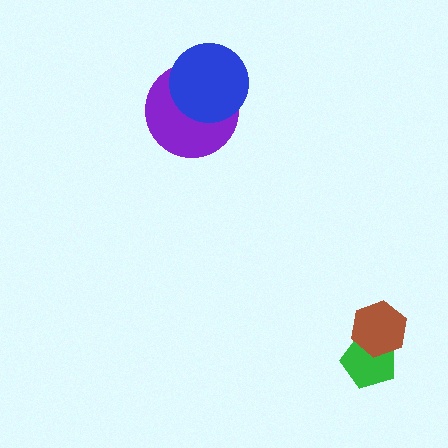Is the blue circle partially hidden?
No, no other shape covers it.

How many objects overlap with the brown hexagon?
1 object overlaps with the brown hexagon.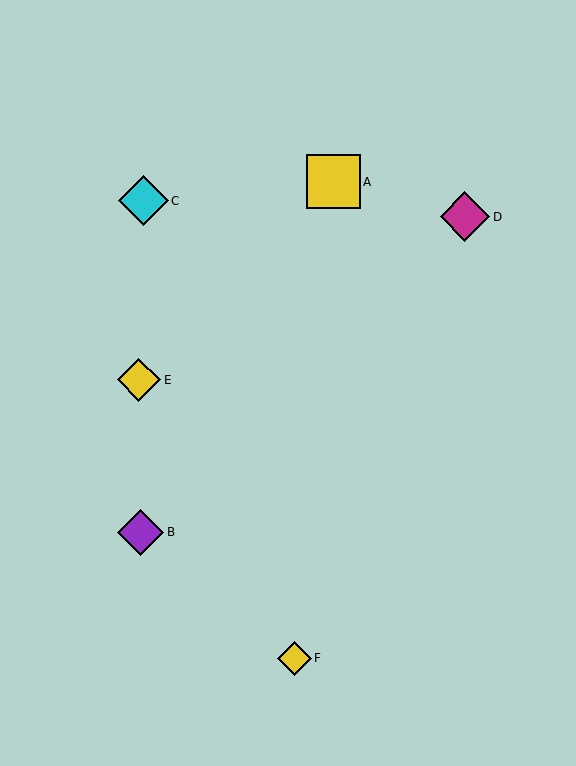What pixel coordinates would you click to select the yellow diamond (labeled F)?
Click at (294, 658) to select the yellow diamond F.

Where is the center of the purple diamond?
The center of the purple diamond is at (141, 532).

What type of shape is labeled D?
Shape D is a magenta diamond.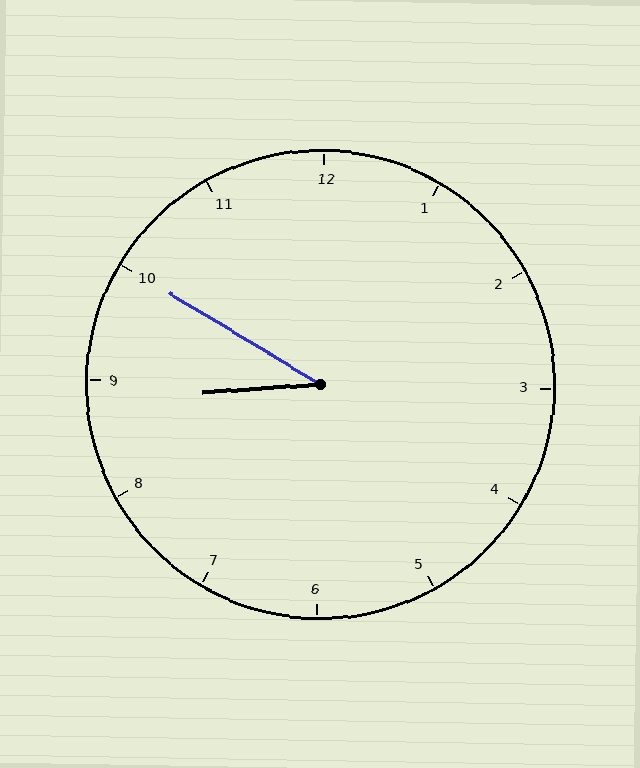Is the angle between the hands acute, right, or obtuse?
It is acute.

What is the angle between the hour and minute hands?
Approximately 35 degrees.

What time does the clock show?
8:50.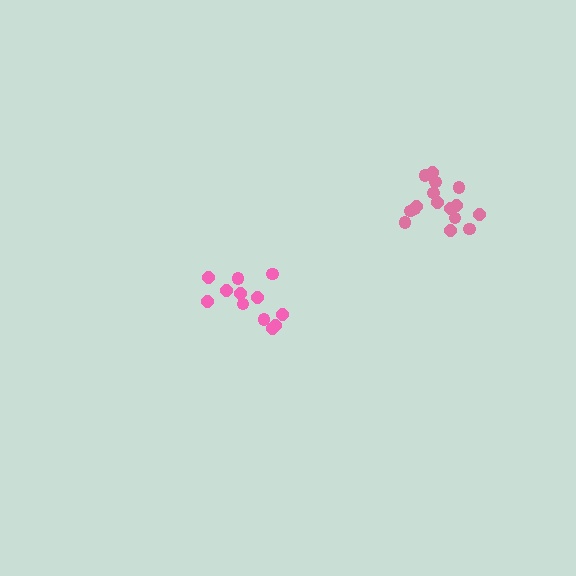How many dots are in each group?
Group 1: 16 dots, Group 2: 12 dots (28 total).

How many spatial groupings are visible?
There are 2 spatial groupings.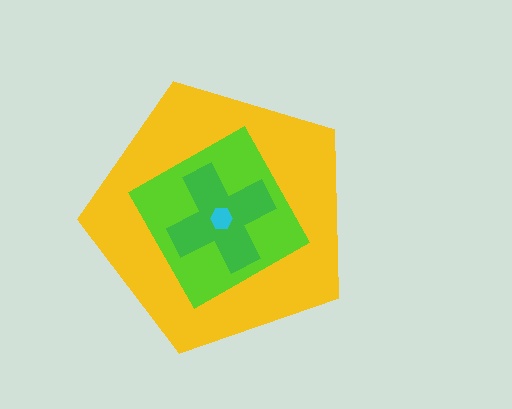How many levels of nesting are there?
4.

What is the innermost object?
The cyan hexagon.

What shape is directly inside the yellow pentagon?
The lime diamond.